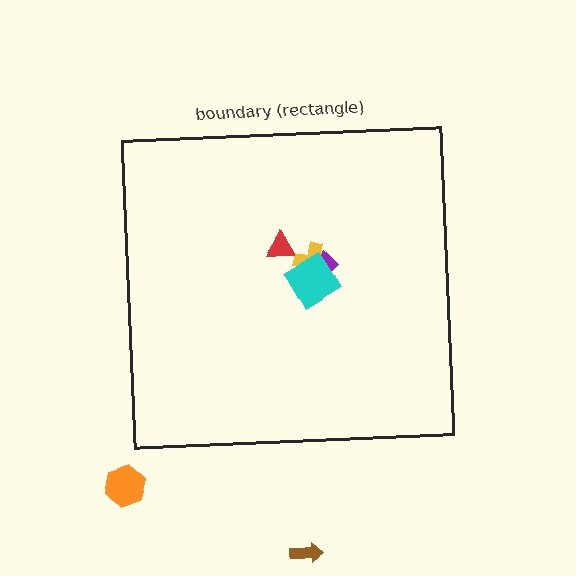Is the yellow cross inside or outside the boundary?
Inside.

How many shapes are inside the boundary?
4 inside, 2 outside.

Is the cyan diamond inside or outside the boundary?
Inside.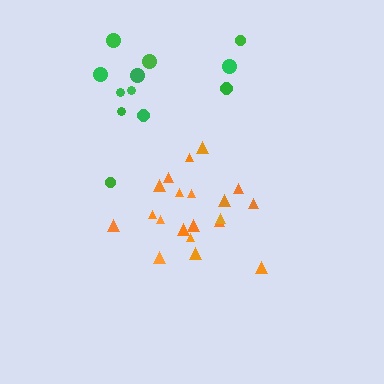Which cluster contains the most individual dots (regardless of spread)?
Orange (20).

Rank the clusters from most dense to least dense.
orange, green.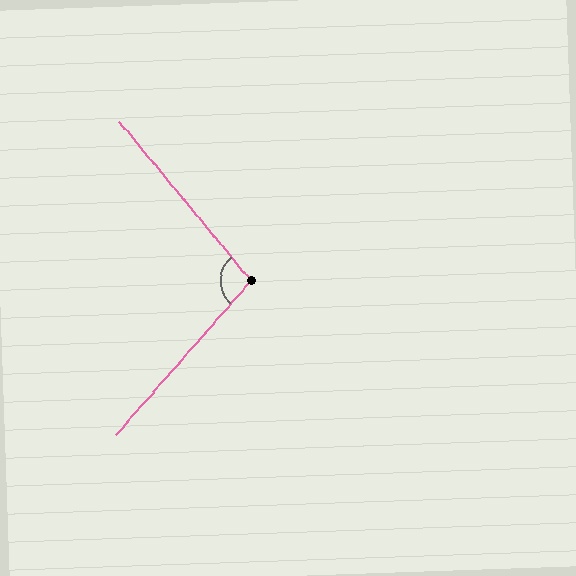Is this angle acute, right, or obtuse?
It is obtuse.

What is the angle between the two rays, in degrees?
Approximately 99 degrees.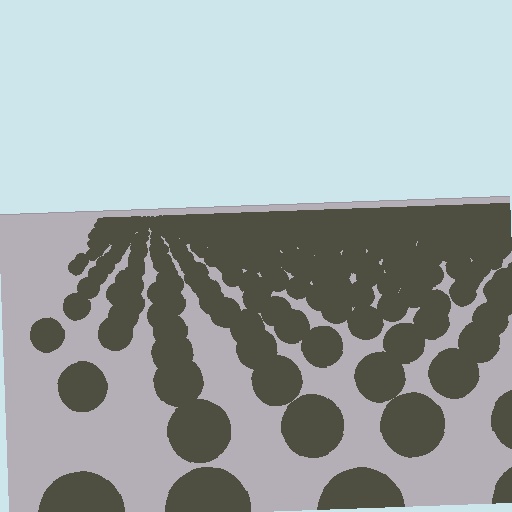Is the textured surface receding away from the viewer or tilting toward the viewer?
The surface is receding away from the viewer. Texture elements get smaller and denser toward the top.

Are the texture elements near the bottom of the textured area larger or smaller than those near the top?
Larger. Near the bottom, elements are closer to the viewer and appear at a bigger on-screen size.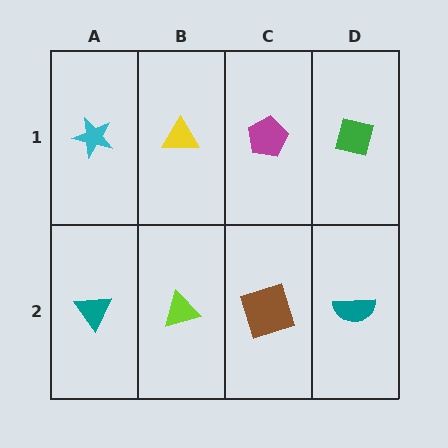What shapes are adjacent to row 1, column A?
A teal triangle (row 2, column A), a yellow triangle (row 1, column B).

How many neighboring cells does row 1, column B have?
3.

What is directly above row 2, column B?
A yellow triangle.